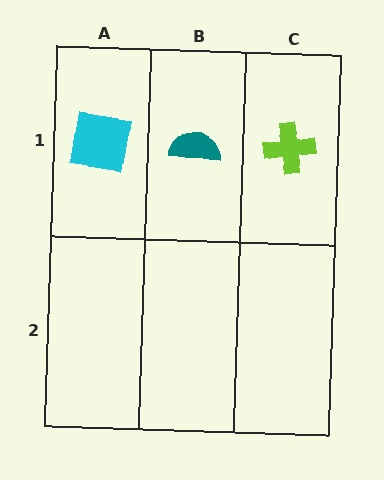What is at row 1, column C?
A lime cross.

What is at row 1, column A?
A cyan square.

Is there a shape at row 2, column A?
No, that cell is empty.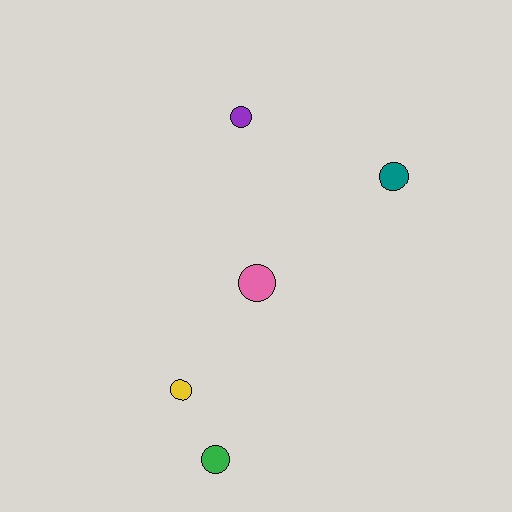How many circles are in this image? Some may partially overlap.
There are 5 circles.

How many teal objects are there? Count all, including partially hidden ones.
There is 1 teal object.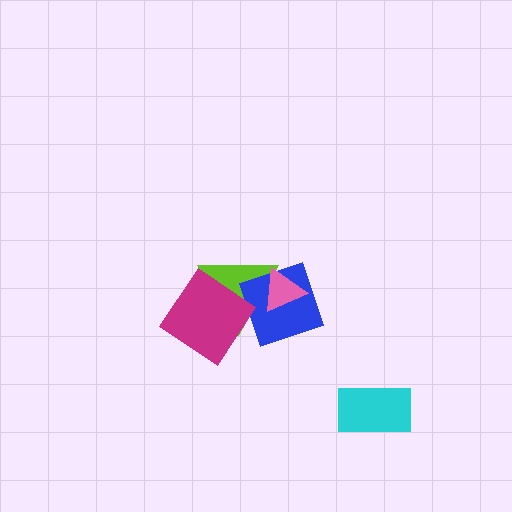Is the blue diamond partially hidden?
Yes, it is partially covered by another shape.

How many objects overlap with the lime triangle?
3 objects overlap with the lime triangle.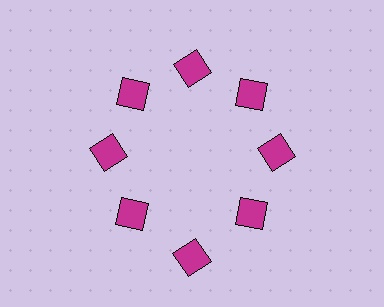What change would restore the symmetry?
The symmetry would be restored by moving it inward, back onto the ring so that all 8 diamonds sit at equal angles and equal distance from the center.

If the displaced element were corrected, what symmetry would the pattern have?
It would have 8-fold rotational symmetry — the pattern would map onto itself every 45 degrees.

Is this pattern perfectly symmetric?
No. The 8 magenta diamonds are arranged in a ring, but one element near the 6 o'clock position is pushed outward from the center, breaking the 8-fold rotational symmetry.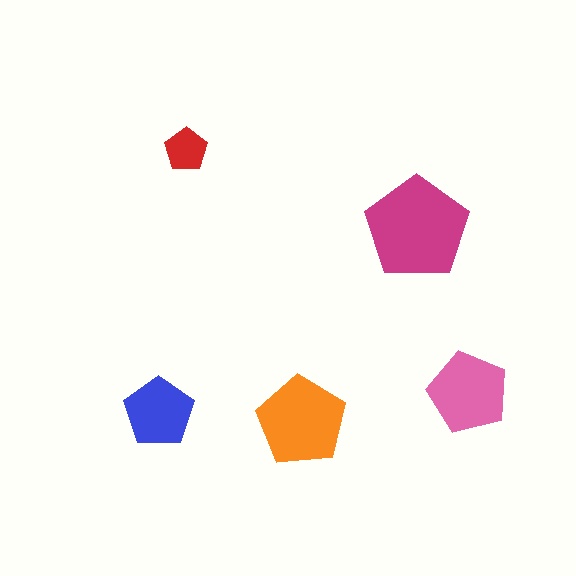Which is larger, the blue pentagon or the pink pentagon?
The pink one.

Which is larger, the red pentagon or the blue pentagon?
The blue one.